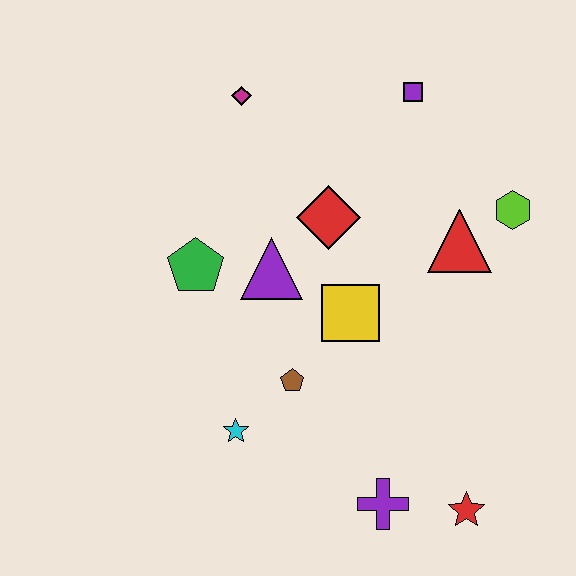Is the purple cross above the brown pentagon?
No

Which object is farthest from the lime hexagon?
The cyan star is farthest from the lime hexagon.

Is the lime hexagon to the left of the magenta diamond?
No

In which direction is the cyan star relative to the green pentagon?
The cyan star is below the green pentagon.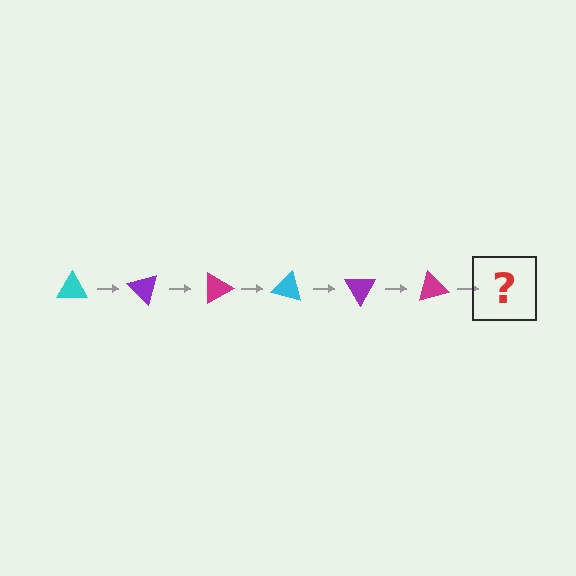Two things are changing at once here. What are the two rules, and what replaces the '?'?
The two rules are that it rotates 45 degrees each step and the color cycles through cyan, purple, and magenta. The '?' should be a cyan triangle, rotated 270 degrees from the start.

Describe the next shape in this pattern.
It should be a cyan triangle, rotated 270 degrees from the start.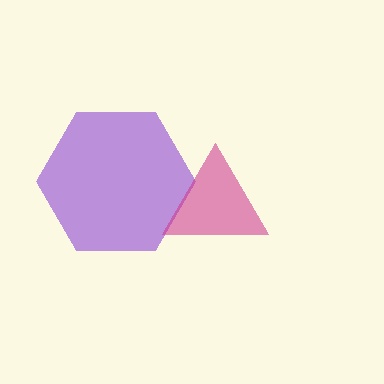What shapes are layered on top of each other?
The layered shapes are: a purple hexagon, a magenta triangle.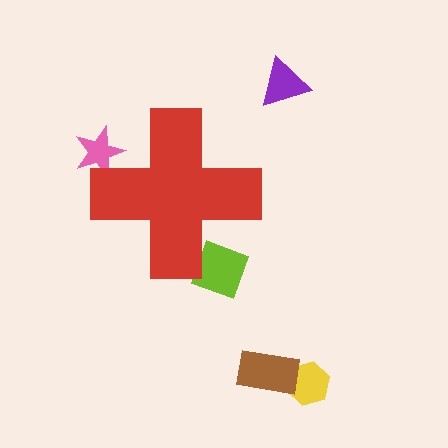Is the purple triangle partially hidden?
No, the purple triangle is fully visible.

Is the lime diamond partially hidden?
Yes, the lime diamond is partially hidden behind the red cross.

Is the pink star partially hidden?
Yes, the pink star is partially hidden behind the red cross.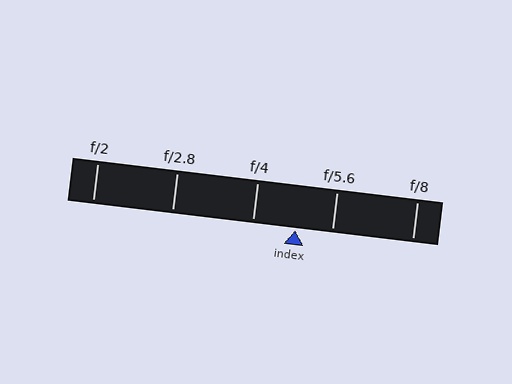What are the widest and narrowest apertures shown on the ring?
The widest aperture shown is f/2 and the narrowest is f/8.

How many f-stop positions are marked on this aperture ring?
There are 5 f-stop positions marked.